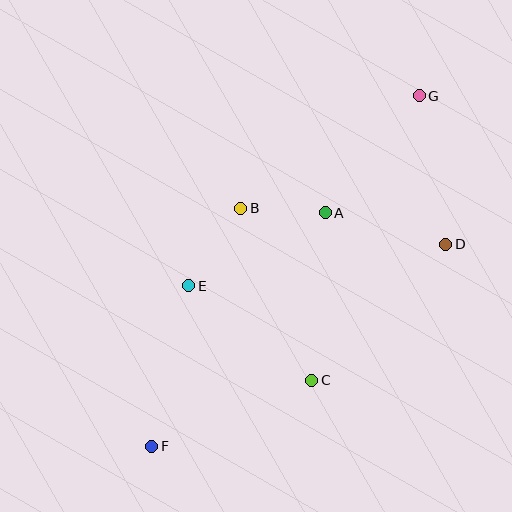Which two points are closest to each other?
Points A and B are closest to each other.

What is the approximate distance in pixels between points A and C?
The distance between A and C is approximately 168 pixels.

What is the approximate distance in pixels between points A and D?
The distance between A and D is approximately 124 pixels.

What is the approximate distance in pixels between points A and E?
The distance between A and E is approximately 155 pixels.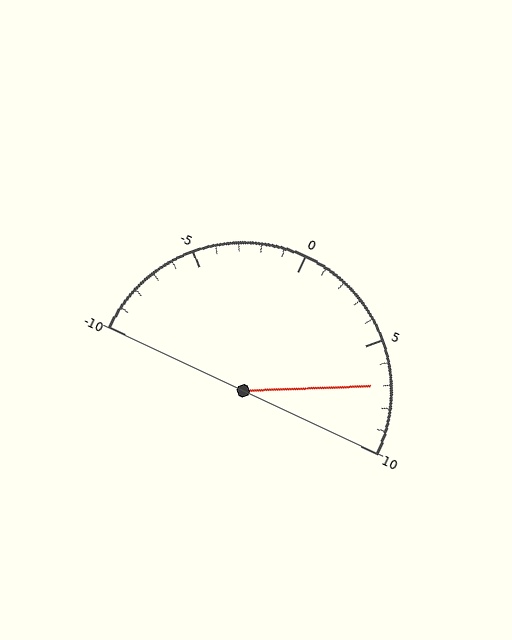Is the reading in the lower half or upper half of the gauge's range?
The reading is in the upper half of the range (-10 to 10).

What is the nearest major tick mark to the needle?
The nearest major tick mark is 5.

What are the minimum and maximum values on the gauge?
The gauge ranges from -10 to 10.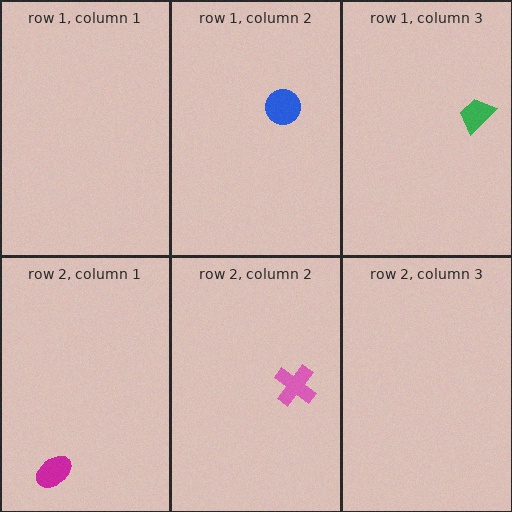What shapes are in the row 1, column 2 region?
The blue circle.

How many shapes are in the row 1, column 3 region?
1.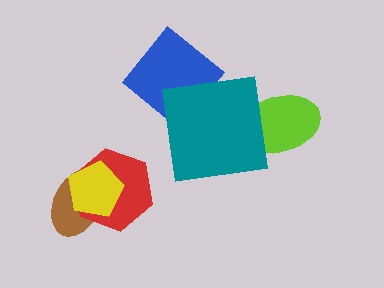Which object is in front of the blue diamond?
The teal square is in front of the blue diamond.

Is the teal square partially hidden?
No, no other shape covers it.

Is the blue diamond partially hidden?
Yes, it is partially covered by another shape.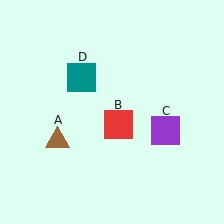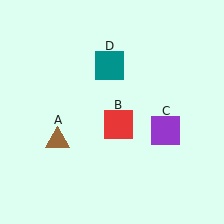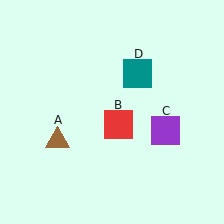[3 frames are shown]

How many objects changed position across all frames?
1 object changed position: teal square (object D).